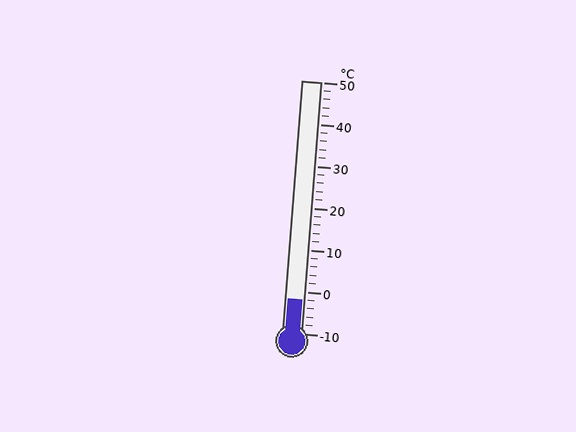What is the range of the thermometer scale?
The thermometer scale ranges from -10°C to 50°C.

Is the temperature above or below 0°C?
The temperature is below 0°C.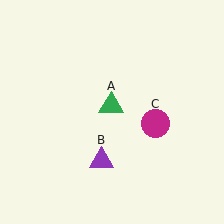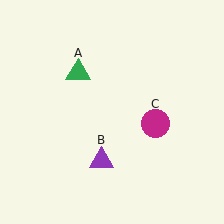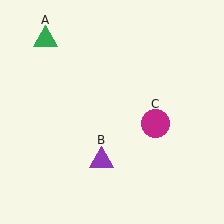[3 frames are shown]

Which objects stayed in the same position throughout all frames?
Purple triangle (object B) and magenta circle (object C) remained stationary.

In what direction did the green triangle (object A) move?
The green triangle (object A) moved up and to the left.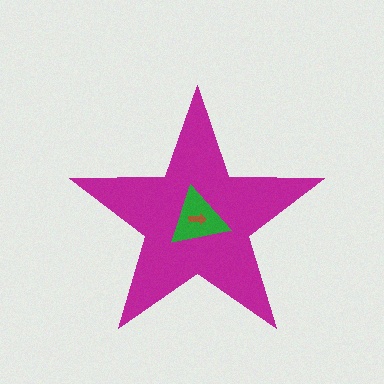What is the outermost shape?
The magenta star.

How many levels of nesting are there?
3.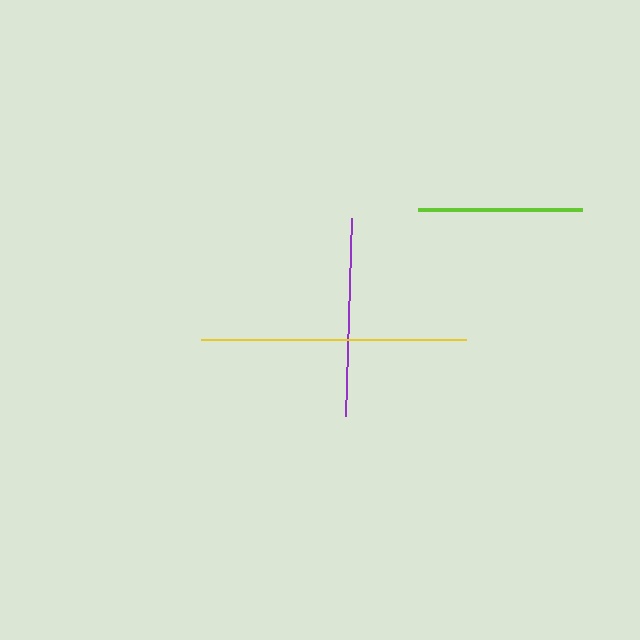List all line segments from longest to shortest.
From longest to shortest: yellow, purple, lime.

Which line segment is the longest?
The yellow line is the longest at approximately 265 pixels.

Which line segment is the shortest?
The lime line is the shortest at approximately 164 pixels.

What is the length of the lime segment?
The lime segment is approximately 164 pixels long.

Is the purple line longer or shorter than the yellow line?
The yellow line is longer than the purple line.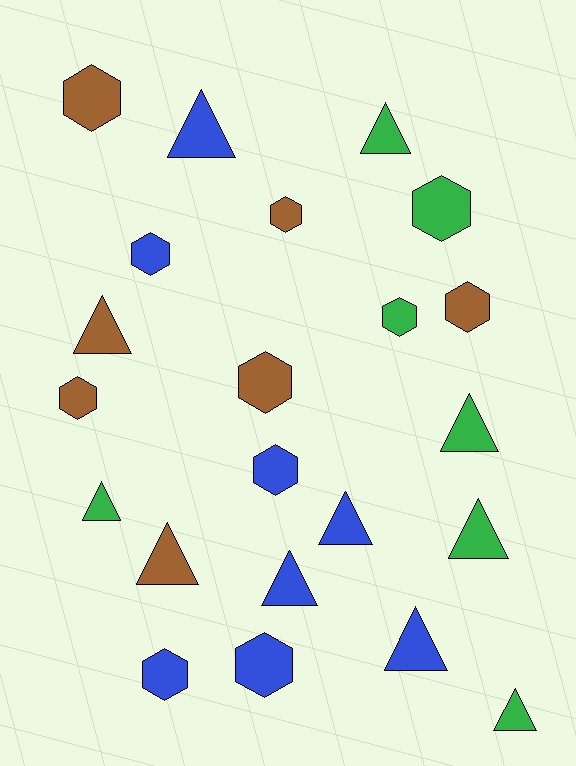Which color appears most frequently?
Blue, with 8 objects.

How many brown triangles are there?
There are 2 brown triangles.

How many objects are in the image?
There are 22 objects.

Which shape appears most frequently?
Hexagon, with 11 objects.